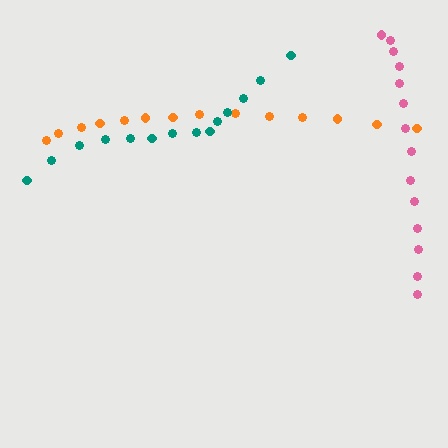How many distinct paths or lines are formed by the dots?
There are 3 distinct paths.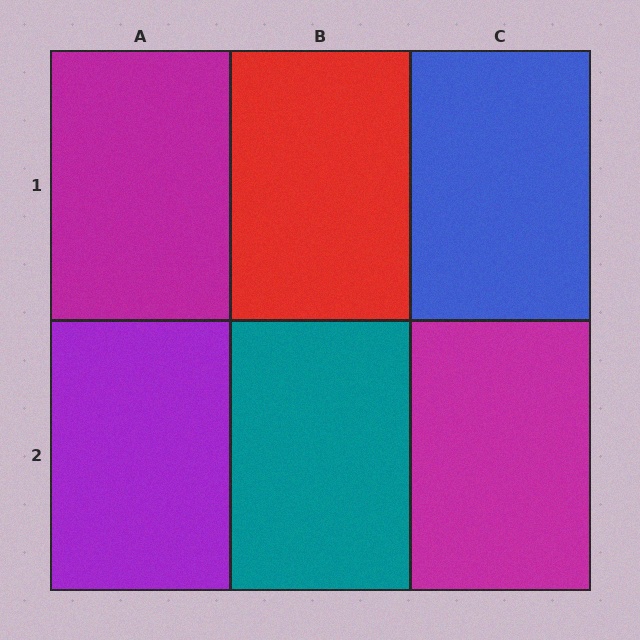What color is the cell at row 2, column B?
Teal.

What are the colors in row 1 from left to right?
Magenta, red, blue.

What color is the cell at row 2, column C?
Magenta.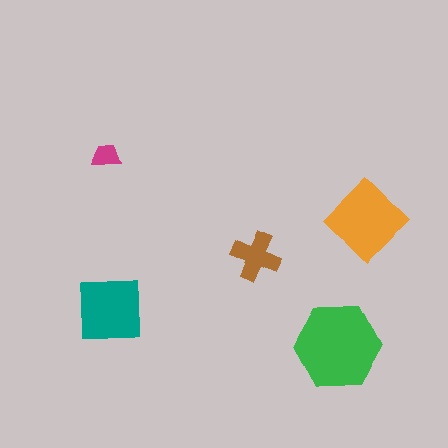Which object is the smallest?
The magenta trapezoid.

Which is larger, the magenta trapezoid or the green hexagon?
The green hexagon.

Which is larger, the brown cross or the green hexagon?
The green hexagon.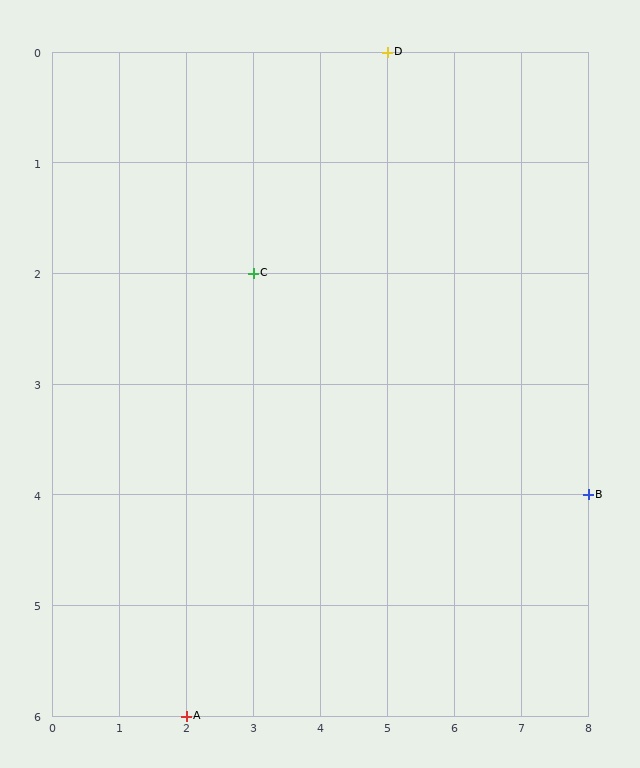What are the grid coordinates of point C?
Point C is at grid coordinates (3, 2).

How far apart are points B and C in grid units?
Points B and C are 5 columns and 2 rows apart (about 5.4 grid units diagonally).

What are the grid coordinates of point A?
Point A is at grid coordinates (2, 6).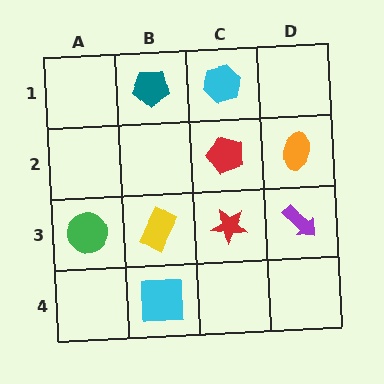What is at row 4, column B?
A cyan square.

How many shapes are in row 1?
2 shapes.